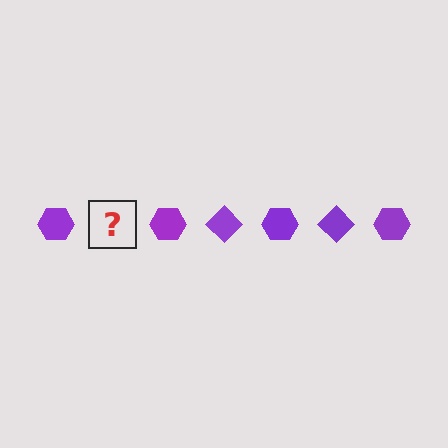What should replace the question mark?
The question mark should be replaced with a purple diamond.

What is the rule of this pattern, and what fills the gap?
The rule is that the pattern cycles through hexagon, diamond shapes in purple. The gap should be filled with a purple diamond.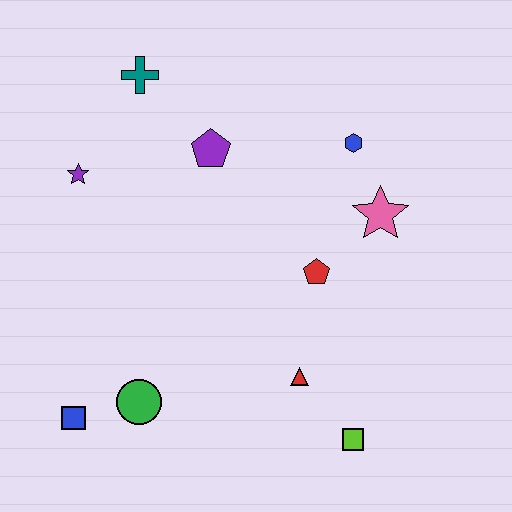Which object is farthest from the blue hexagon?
The blue square is farthest from the blue hexagon.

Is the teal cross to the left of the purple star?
No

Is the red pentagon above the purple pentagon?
No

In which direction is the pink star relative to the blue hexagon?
The pink star is below the blue hexagon.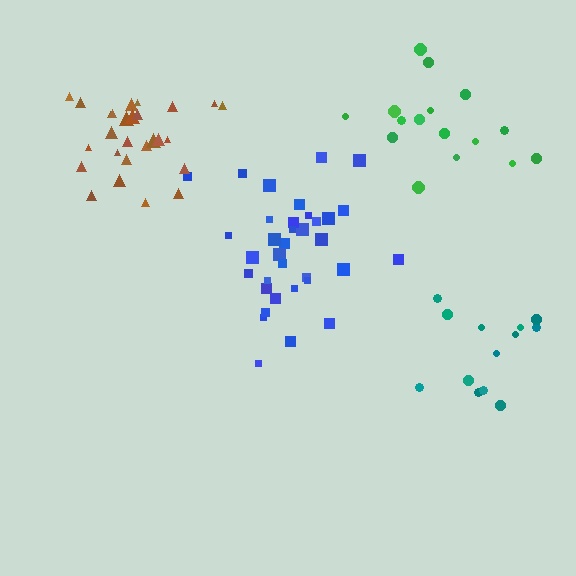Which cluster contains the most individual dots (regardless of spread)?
Blue (35).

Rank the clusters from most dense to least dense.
brown, blue, green, teal.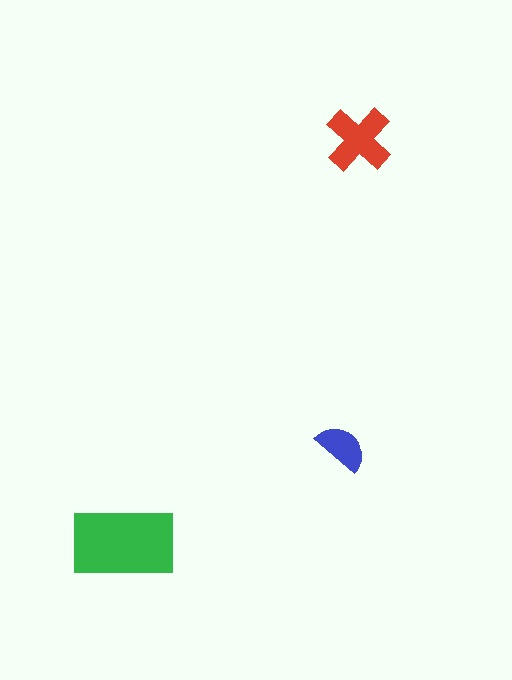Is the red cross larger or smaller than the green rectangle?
Smaller.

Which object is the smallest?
The blue semicircle.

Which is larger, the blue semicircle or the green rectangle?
The green rectangle.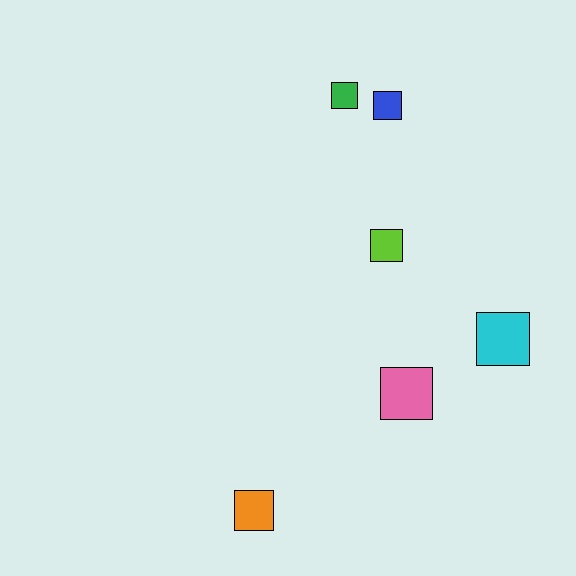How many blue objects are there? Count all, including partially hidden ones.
There is 1 blue object.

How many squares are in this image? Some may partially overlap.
There are 6 squares.